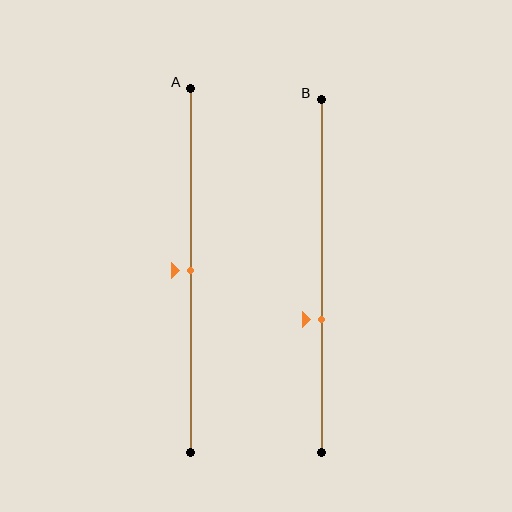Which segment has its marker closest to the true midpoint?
Segment A has its marker closest to the true midpoint.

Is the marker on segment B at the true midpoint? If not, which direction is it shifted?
No, the marker on segment B is shifted downward by about 12% of the segment length.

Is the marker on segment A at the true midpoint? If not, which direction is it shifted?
Yes, the marker on segment A is at the true midpoint.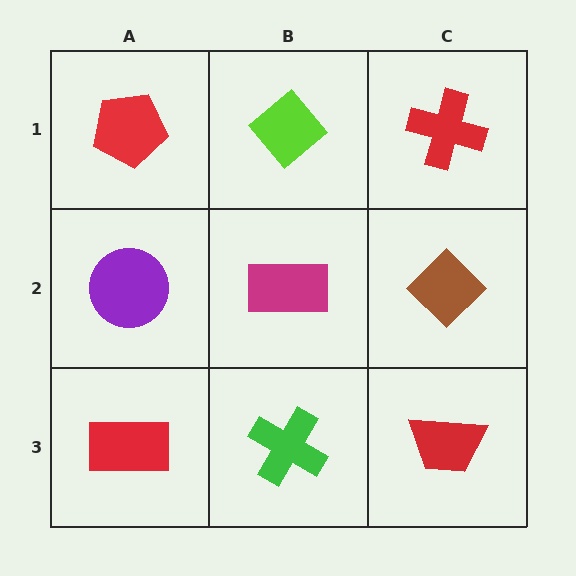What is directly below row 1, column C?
A brown diamond.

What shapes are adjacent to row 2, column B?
A lime diamond (row 1, column B), a green cross (row 3, column B), a purple circle (row 2, column A), a brown diamond (row 2, column C).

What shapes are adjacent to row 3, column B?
A magenta rectangle (row 2, column B), a red rectangle (row 3, column A), a red trapezoid (row 3, column C).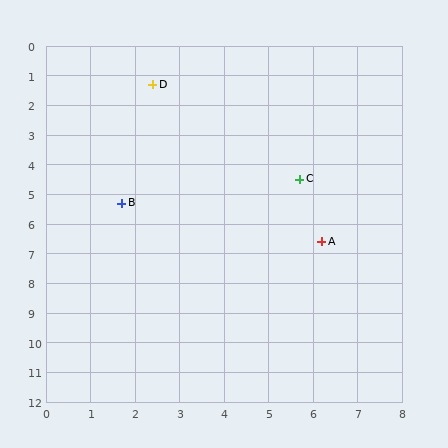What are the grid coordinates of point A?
Point A is at approximately (6.2, 6.6).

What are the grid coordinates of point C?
Point C is at approximately (5.7, 4.5).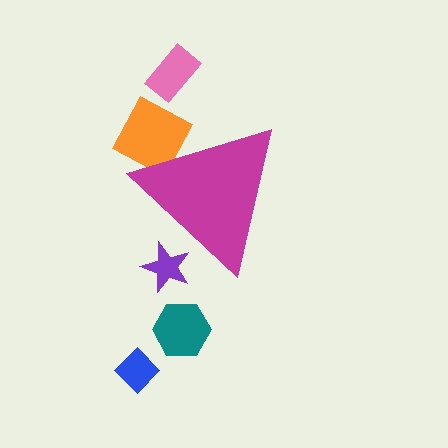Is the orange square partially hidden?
Yes, the orange square is partially hidden behind the magenta triangle.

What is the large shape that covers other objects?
A magenta triangle.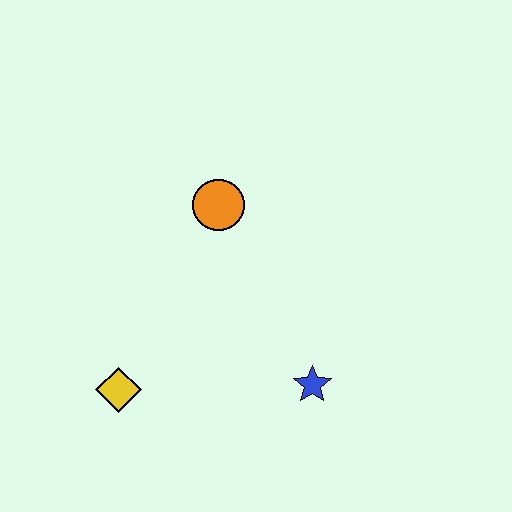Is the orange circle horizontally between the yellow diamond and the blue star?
Yes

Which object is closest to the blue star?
The yellow diamond is closest to the blue star.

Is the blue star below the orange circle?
Yes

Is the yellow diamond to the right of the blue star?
No